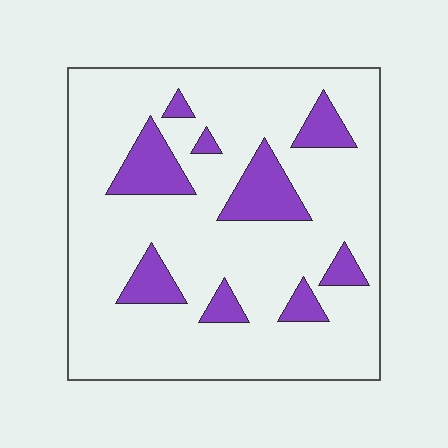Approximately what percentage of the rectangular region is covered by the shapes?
Approximately 15%.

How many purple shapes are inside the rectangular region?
9.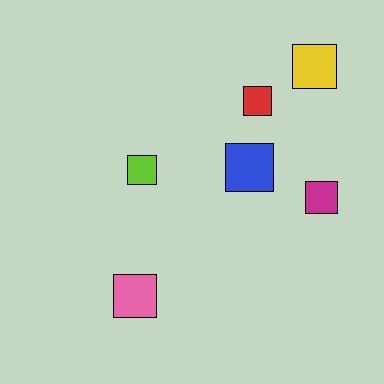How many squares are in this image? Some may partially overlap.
There are 6 squares.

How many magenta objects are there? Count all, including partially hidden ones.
There is 1 magenta object.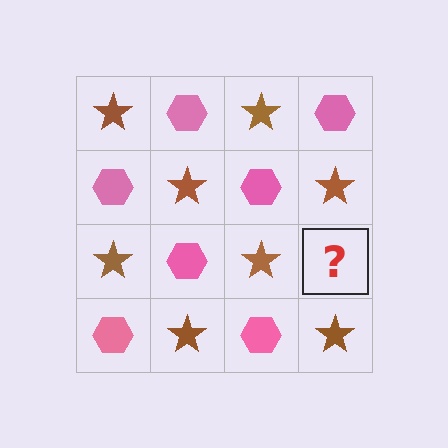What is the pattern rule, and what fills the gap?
The rule is that it alternates brown star and pink hexagon in a checkerboard pattern. The gap should be filled with a pink hexagon.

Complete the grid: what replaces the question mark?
The question mark should be replaced with a pink hexagon.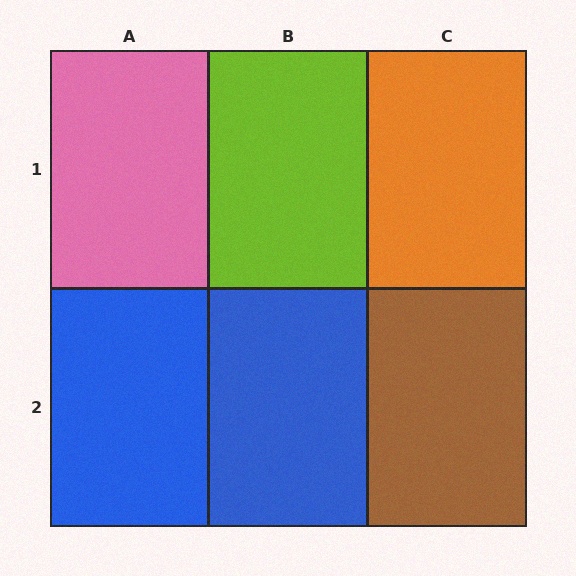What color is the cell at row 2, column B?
Blue.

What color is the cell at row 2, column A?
Blue.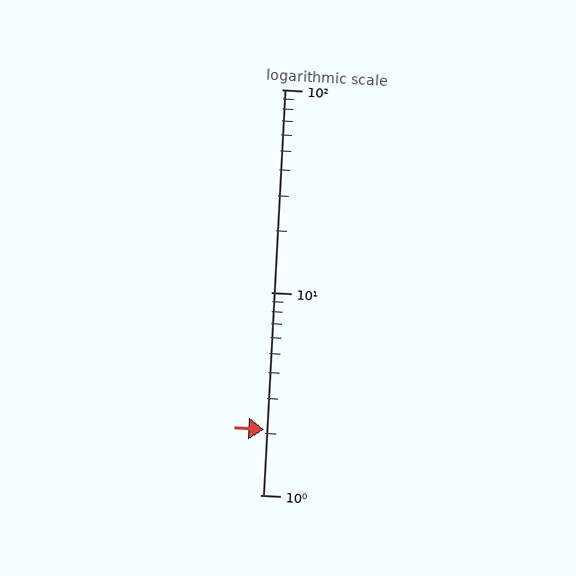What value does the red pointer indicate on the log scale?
The pointer indicates approximately 2.1.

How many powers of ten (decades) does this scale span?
The scale spans 2 decades, from 1 to 100.